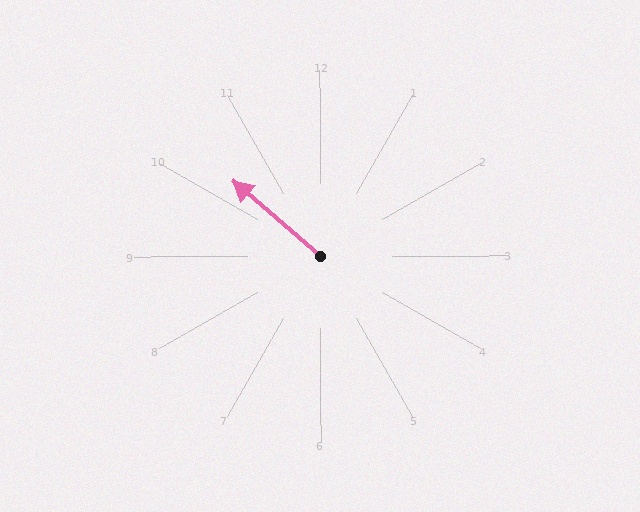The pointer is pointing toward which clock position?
Roughly 10 o'clock.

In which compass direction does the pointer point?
Northwest.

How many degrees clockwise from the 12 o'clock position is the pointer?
Approximately 311 degrees.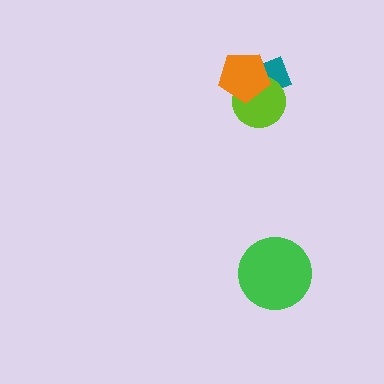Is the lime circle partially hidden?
Yes, it is partially covered by another shape.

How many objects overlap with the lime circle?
2 objects overlap with the lime circle.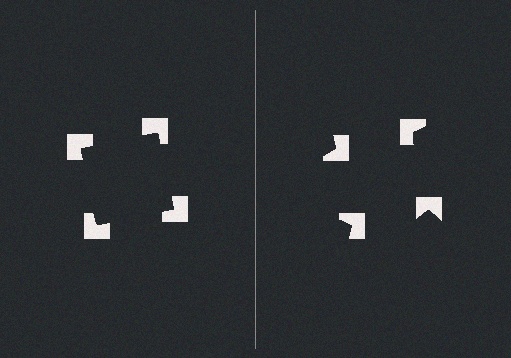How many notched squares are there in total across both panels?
8 — 4 on each side.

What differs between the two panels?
The notched squares are positioned identically on both sides; only the wedge orientations differ. On the left they align to a square; on the right they are misaligned.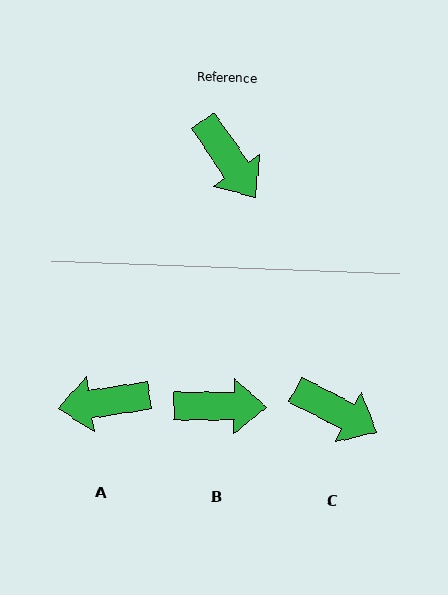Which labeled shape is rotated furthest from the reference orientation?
A, about 116 degrees away.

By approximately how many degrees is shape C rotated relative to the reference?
Approximately 29 degrees counter-clockwise.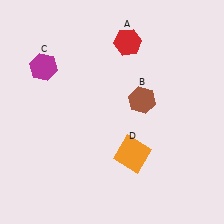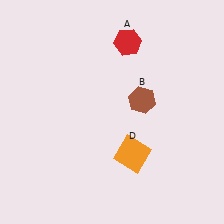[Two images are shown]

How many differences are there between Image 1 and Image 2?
There is 1 difference between the two images.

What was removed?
The magenta hexagon (C) was removed in Image 2.